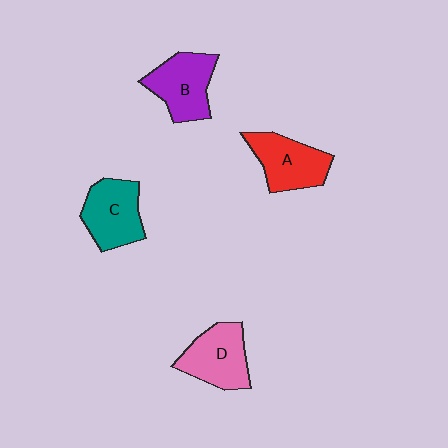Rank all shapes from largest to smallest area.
From largest to smallest: B (purple), A (red), D (pink), C (teal).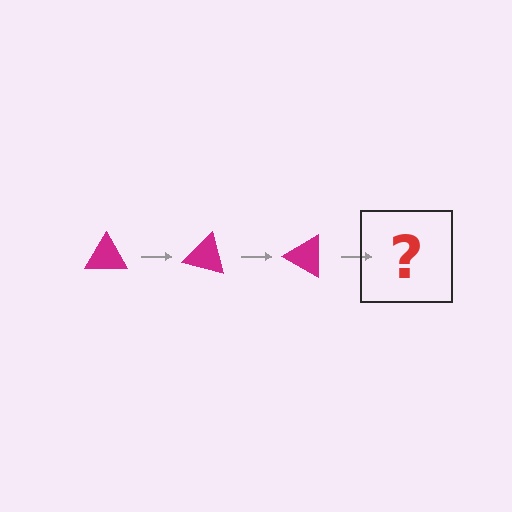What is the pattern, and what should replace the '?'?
The pattern is that the triangle rotates 15 degrees each step. The '?' should be a magenta triangle rotated 45 degrees.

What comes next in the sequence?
The next element should be a magenta triangle rotated 45 degrees.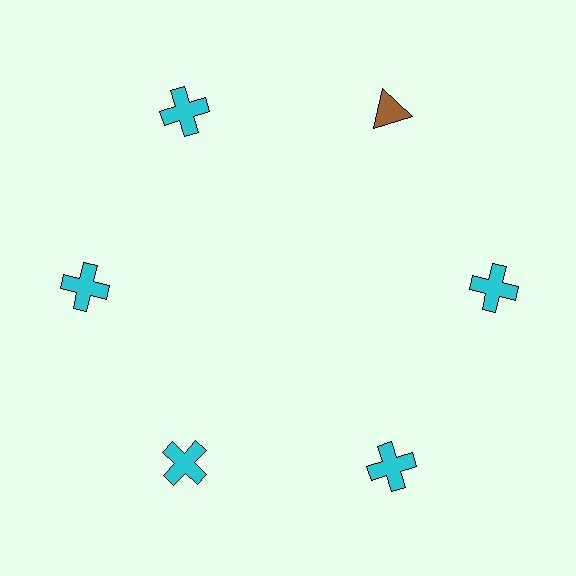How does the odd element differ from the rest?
It differs in both color (brown instead of cyan) and shape (triangle instead of cross).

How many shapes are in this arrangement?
There are 6 shapes arranged in a ring pattern.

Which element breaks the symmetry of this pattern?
The brown triangle at roughly the 1 o'clock position breaks the symmetry. All other shapes are cyan crosses.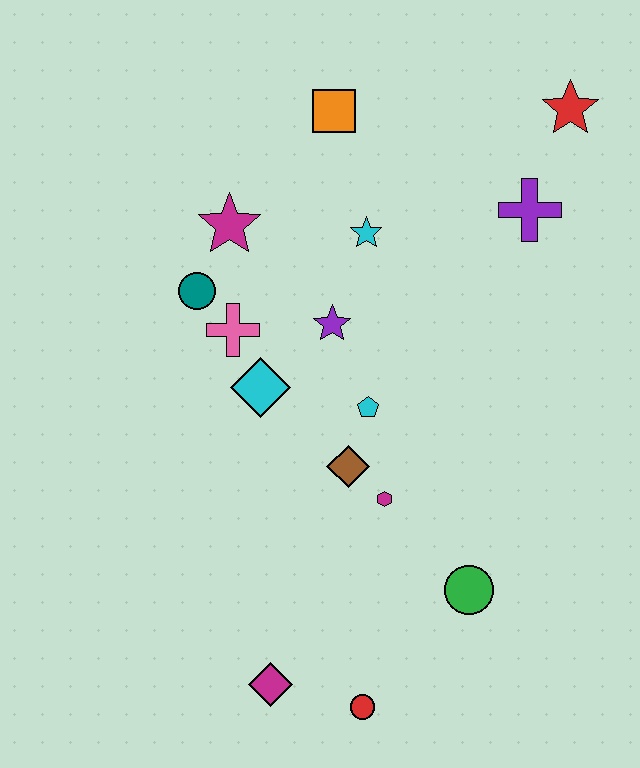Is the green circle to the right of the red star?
No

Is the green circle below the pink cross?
Yes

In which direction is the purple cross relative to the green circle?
The purple cross is above the green circle.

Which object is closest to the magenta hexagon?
The brown diamond is closest to the magenta hexagon.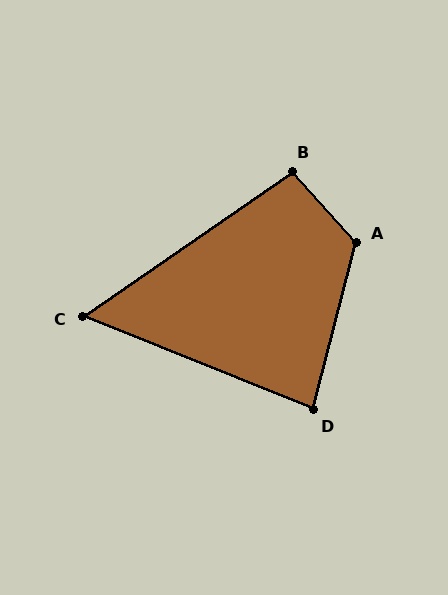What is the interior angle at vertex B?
Approximately 97 degrees (obtuse).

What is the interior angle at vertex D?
Approximately 83 degrees (acute).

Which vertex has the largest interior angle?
A, at approximately 124 degrees.